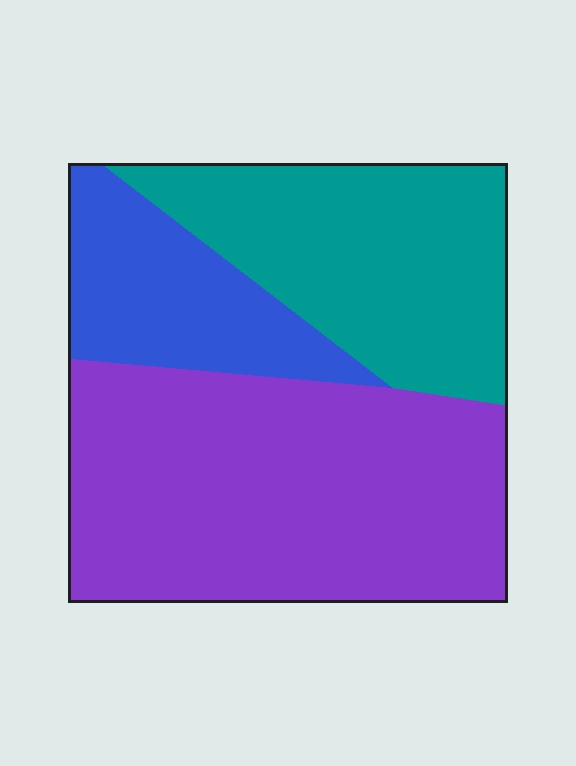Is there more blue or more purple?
Purple.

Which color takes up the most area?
Purple, at roughly 50%.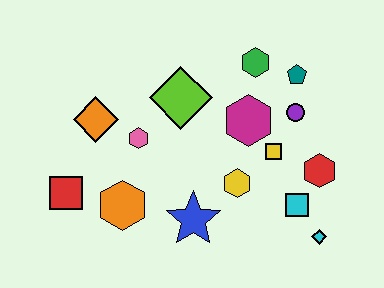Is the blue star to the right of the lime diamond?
Yes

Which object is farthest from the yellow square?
The red square is farthest from the yellow square.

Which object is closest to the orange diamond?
The pink hexagon is closest to the orange diamond.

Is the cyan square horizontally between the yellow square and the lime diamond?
No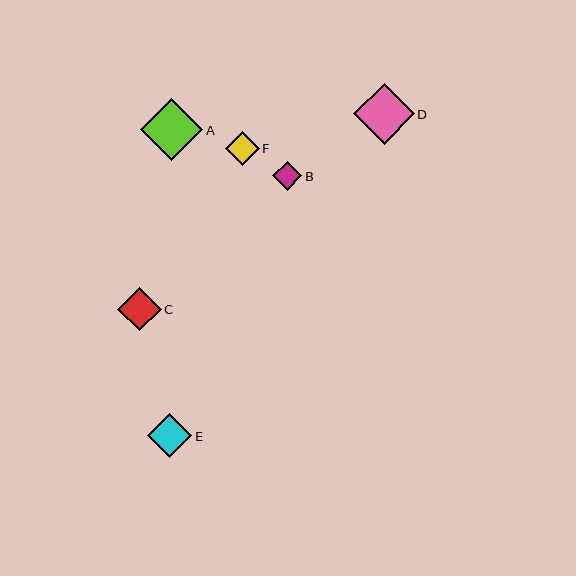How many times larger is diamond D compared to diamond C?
Diamond D is approximately 1.4 times the size of diamond C.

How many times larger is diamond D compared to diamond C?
Diamond D is approximately 1.4 times the size of diamond C.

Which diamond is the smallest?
Diamond B is the smallest with a size of approximately 29 pixels.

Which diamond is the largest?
Diamond A is the largest with a size of approximately 63 pixels.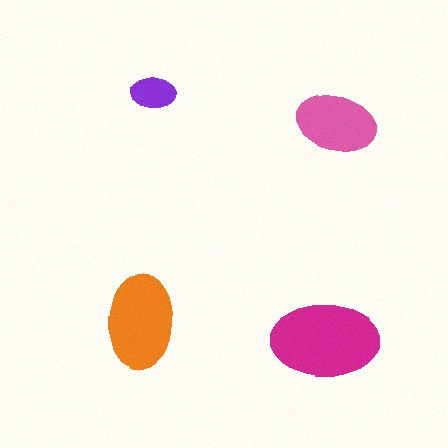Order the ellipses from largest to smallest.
the magenta one, the orange one, the pink one, the purple one.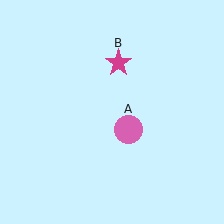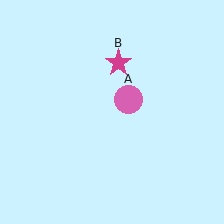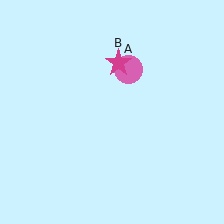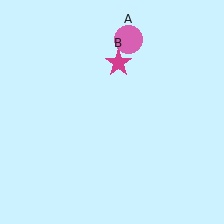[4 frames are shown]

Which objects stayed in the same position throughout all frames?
Magenta star (object B) remained stationary.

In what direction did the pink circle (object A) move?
The pink circle (object A) moved up.